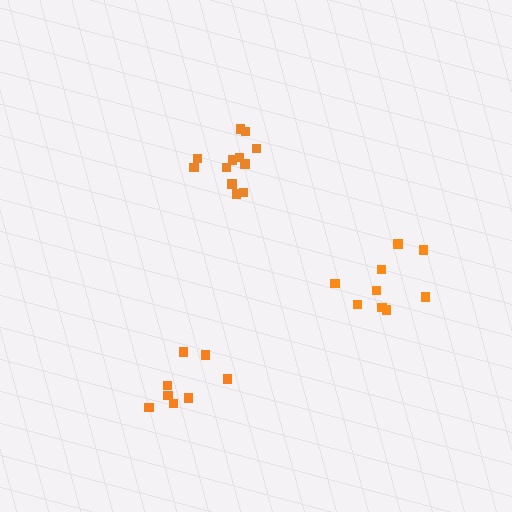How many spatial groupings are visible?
There are 3 spatial groupings.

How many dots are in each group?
Group 1: 12 dots, Group 2: 9 dots, Group 3: 8 dots (29 total).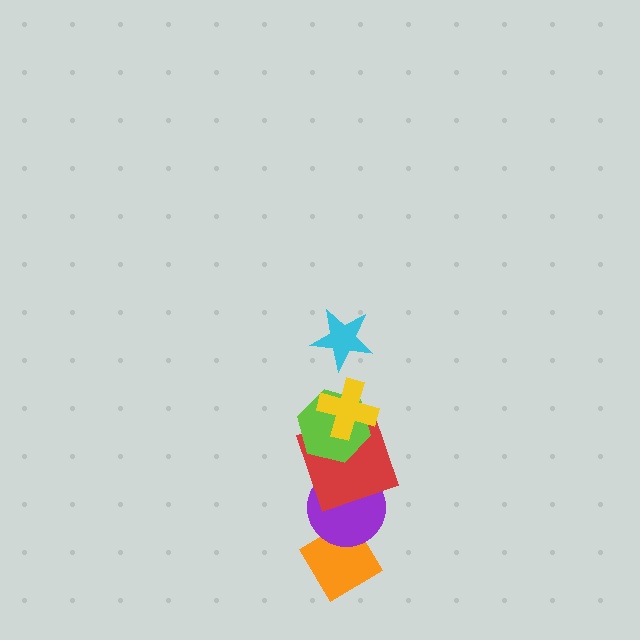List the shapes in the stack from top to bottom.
From top to bottom: the cyan star, the yellow cross, the lime hexagon, the red square, the purple circle, the orange diamond.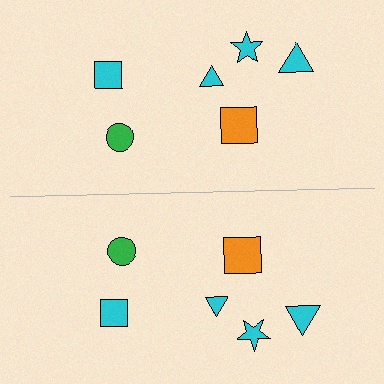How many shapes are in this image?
There are 12 shapes in this image.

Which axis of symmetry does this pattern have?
The pattern has a horizontal axis of symmetry running through the center of the image.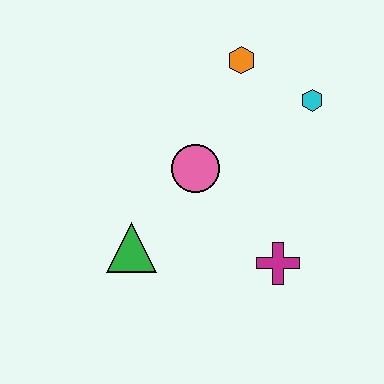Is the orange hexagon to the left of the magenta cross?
Yes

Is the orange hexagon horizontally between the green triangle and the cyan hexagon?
Yes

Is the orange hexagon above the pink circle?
Yes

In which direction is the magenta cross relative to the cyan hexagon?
The magenta cross is below the cyan hexagon.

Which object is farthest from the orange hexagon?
The green triangle is farthest from the orange hexagon.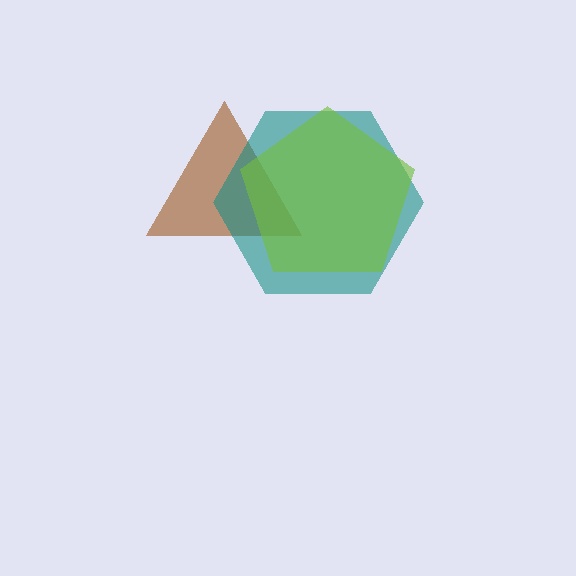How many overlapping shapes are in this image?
There are 3 overlapping shapes in the image.